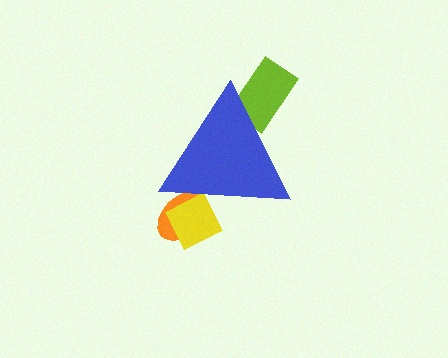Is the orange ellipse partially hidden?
Yes, the orange ellipse is partially hidden behind the blue triangle.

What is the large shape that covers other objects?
A blue triangle.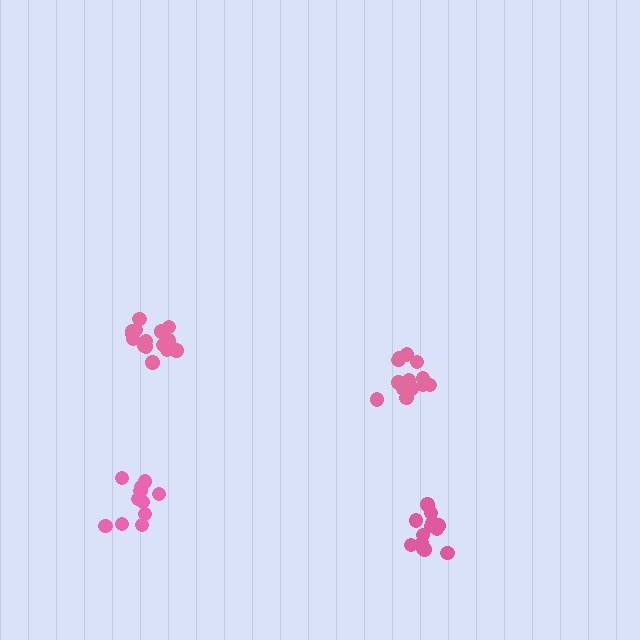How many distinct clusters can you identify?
There are 4 distinct clusters.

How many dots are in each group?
Group 1: 14 dots, Group 2: 17 dots, Group 3: 13 dots, Group 4: 11 dots (55 total).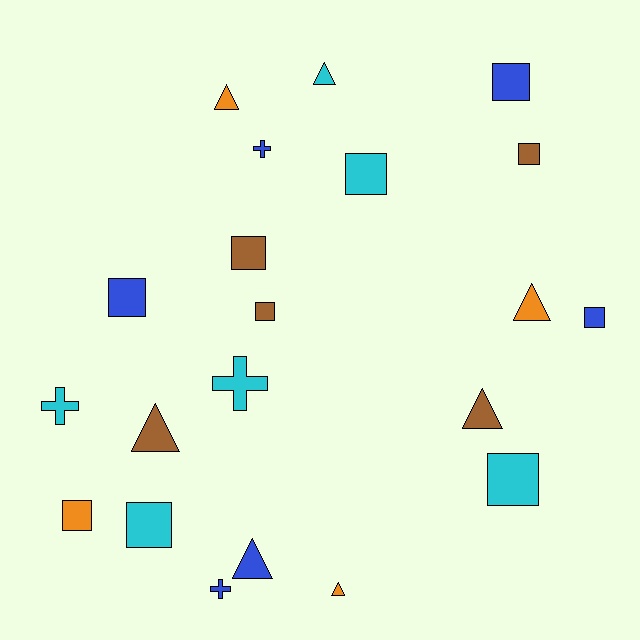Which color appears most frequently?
Cyan, with 6 objects.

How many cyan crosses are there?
There are 2 cyan crosses.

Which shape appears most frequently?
Square, with 10 objects.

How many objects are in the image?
There are 21 objects.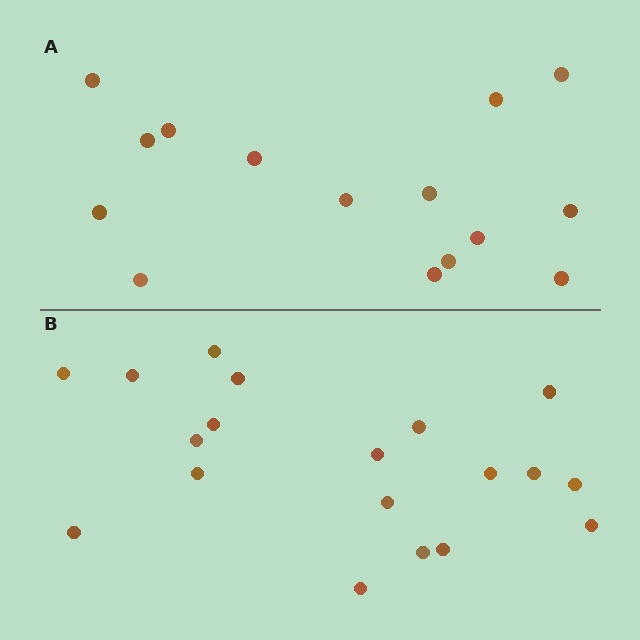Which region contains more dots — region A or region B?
Region B (the bottom region) has more dots.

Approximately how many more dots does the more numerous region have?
Region B has about 4 more dots than region A.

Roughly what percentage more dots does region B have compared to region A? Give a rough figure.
About 25% more.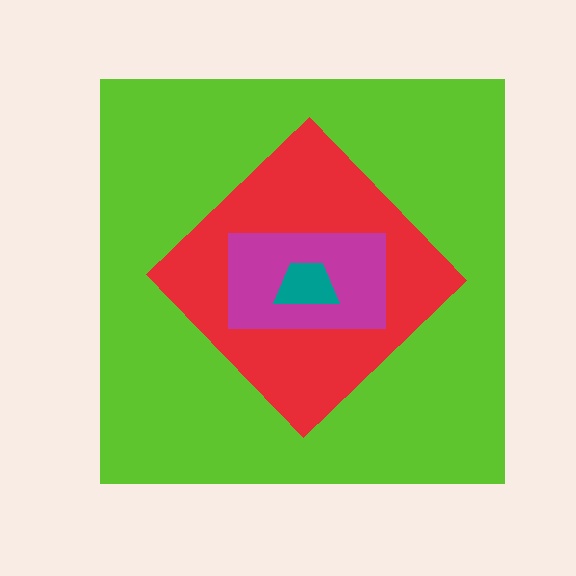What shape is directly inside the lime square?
The red diamond.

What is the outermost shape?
The lime square.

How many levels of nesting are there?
4.